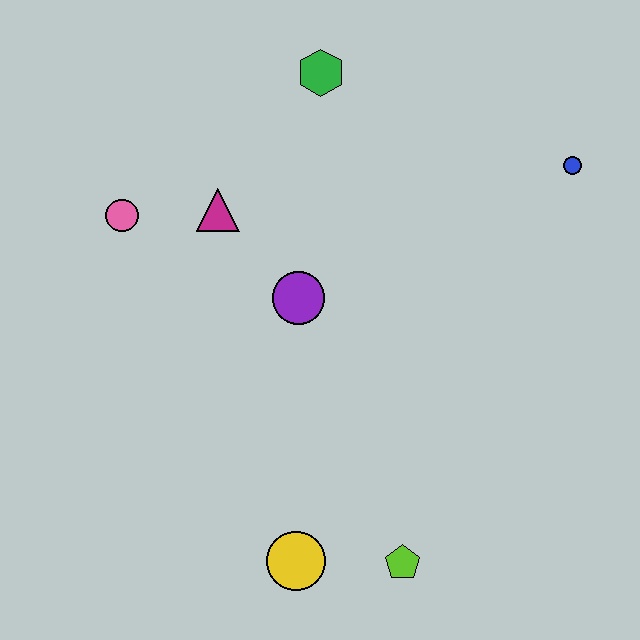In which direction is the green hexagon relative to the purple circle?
The green hexagon is above the purple circle.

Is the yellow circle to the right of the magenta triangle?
Yes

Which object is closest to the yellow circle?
The lime pentagon is closest to the yellow circle.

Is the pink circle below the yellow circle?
No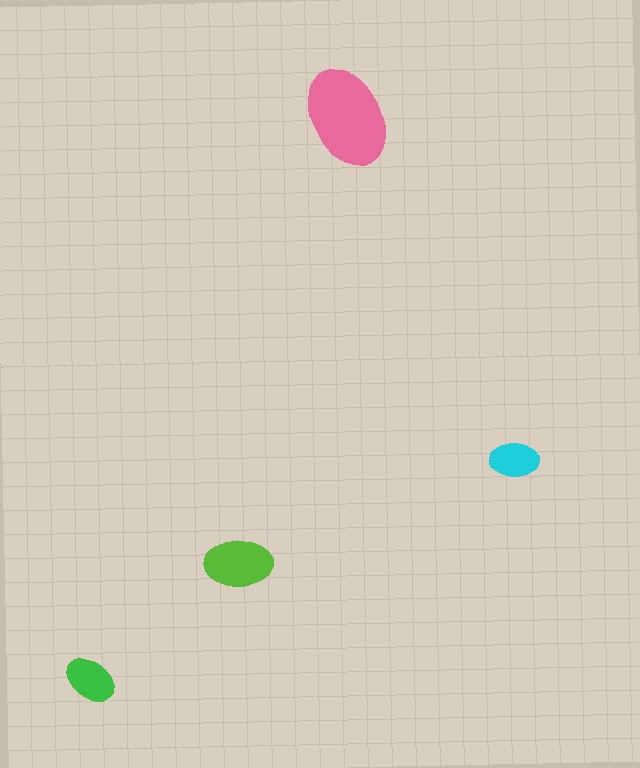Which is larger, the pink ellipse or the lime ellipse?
The pink one.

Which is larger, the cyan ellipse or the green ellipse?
The green one.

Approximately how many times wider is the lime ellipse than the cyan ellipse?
About 1.5 times wider.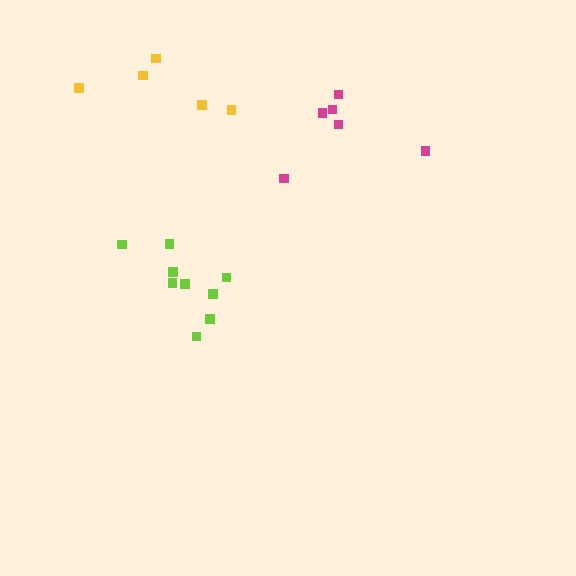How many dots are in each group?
Group 1: 9 dots, Group 2: 6 dots, Group 3: 5 dots (20 total).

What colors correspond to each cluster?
The clusters are colored: lime, magenta, yellow.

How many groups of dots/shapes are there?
There are 3 groups.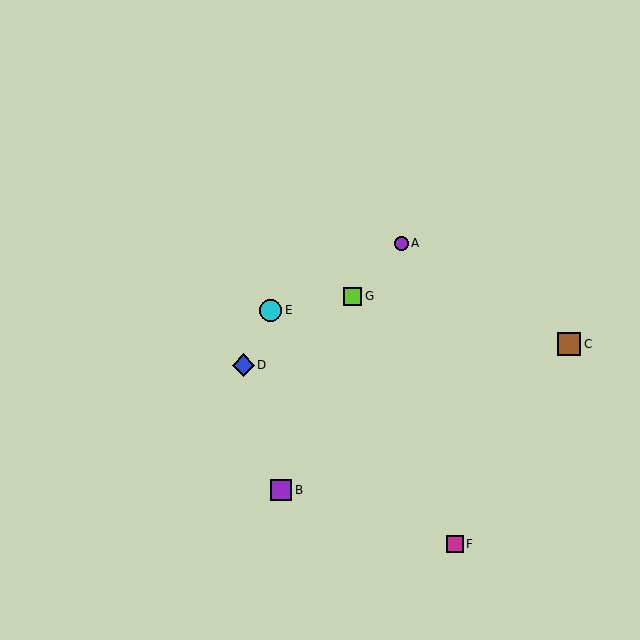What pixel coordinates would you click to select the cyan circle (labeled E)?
Click at (271, 310) to select the cyan circle E.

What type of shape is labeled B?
Shape B is a purple square.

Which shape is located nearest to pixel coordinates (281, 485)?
The purple square (labeled B) at (281, 490) is nearest to that location.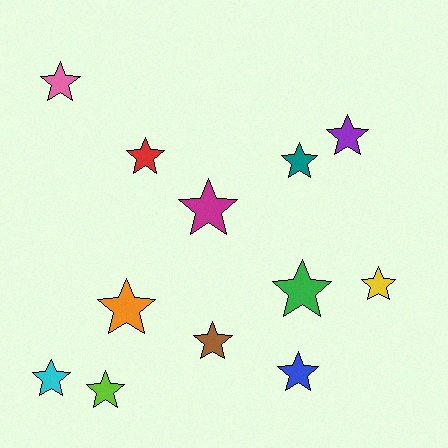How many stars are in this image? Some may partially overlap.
There are 12 stars.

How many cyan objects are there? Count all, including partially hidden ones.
There is 1 cyan object.